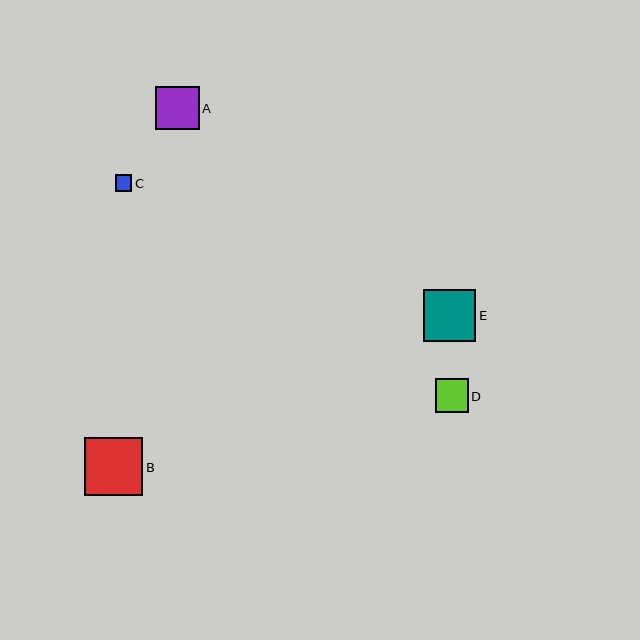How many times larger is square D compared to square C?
Square D is approximately 2.0 times the size of square C.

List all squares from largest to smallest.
From largest to smallest: B, E, A, D, C.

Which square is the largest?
Square B is the largest with a size of approximately 58 pixels.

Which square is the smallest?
Square C is the smallest with a size of approximately 16 pixels.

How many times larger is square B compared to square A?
Square B is approximately 1.3 times the size of square A.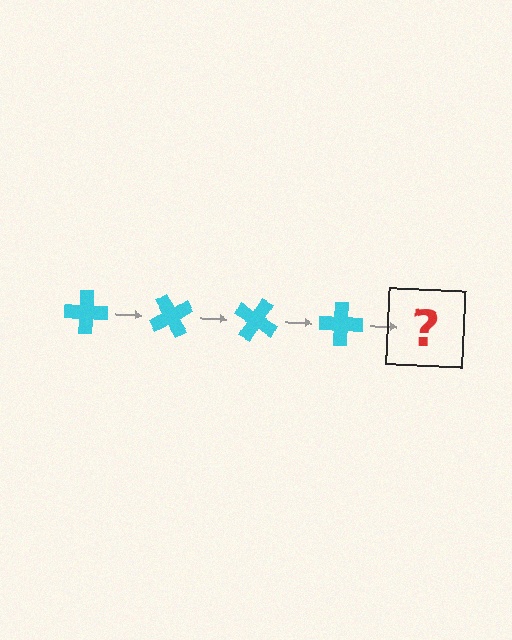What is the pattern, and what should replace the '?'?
The pattern is that the cross rotates 60 degrees each step. The '?' should be a cyan cross rotated 240 degrees.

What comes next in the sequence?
The next element should be a cyan cross rotated 240 degrees.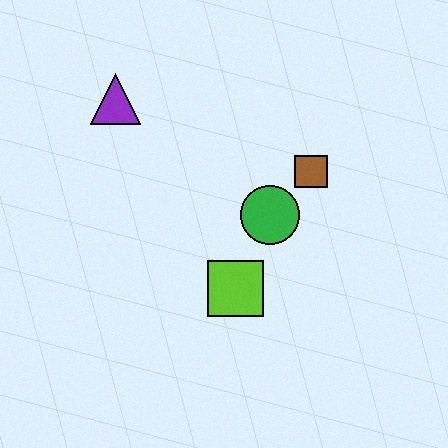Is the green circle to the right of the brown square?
No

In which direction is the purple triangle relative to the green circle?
The purple triangle is to the left of the green circle.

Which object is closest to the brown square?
The green circle is closest to the brown square.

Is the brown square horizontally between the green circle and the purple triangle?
No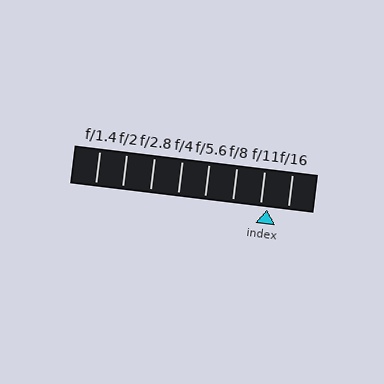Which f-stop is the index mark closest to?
The index mark is closest to f/11.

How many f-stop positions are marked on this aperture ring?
There are 8 f-stop positions marked.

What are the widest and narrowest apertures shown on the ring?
The widest aperture shown is f/1.4 and the narrowest is f/16.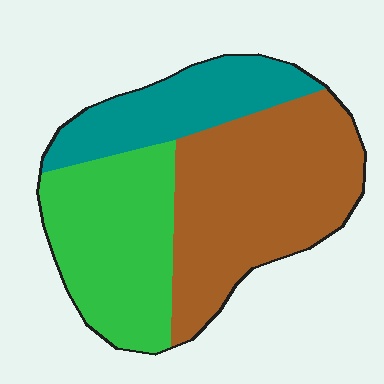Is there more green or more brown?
Brown.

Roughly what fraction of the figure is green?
Green covers 33% of the figure.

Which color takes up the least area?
Teal, at roughly 20%.